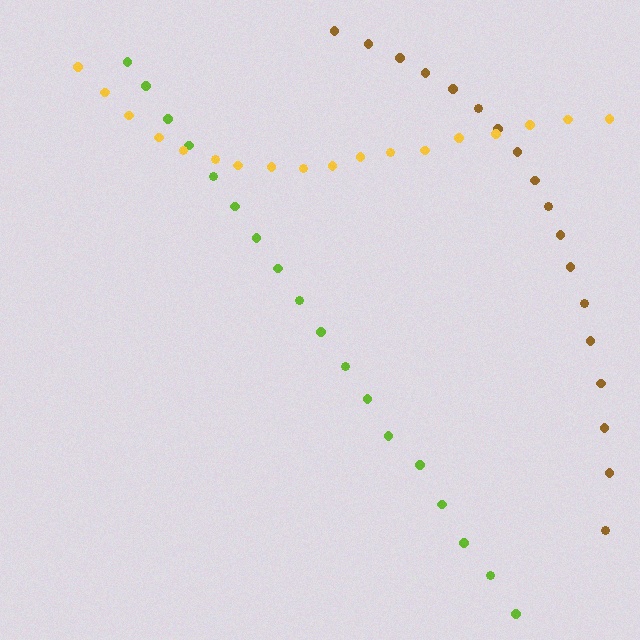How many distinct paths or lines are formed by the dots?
There are 3 distinct paths.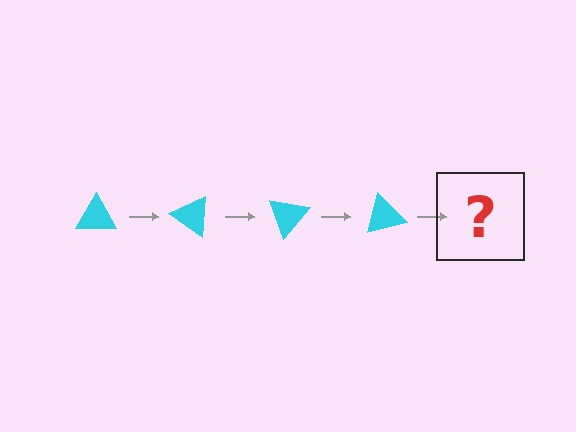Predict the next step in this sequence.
The next step is a cyan triangle rotated 140 degrees.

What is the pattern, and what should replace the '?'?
The pattern is that the triangle rotates 35 degrees each step. The '?' should be a cyan triangle rotated 140 degrees.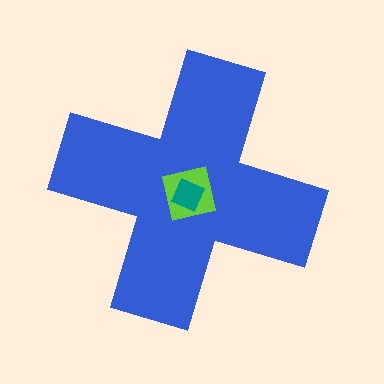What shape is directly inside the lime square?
The teal diamond.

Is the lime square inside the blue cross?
Yes.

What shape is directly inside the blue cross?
The lime square.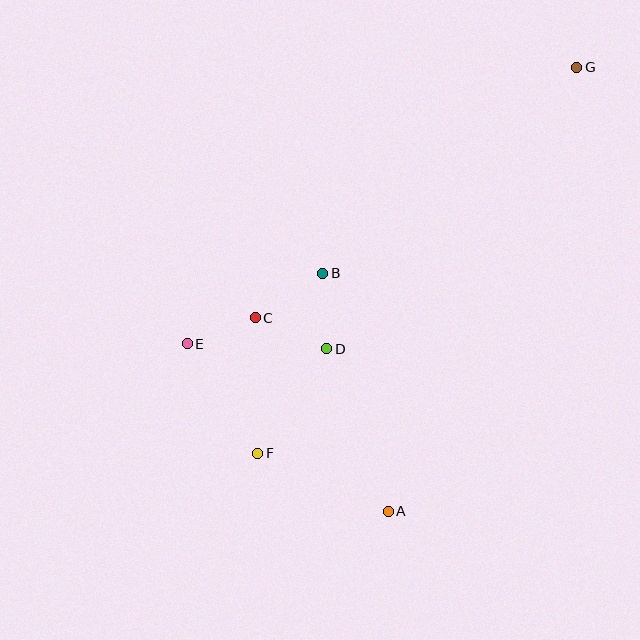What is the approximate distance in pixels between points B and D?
The distance between B and D is approximately 76 pixels.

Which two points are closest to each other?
Points C and E are closest to each other.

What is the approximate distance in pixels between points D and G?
The distance between D and G is approximately 377 pixels.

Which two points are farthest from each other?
Points F and G are farthest from each other.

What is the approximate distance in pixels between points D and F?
The distance between D and F is approximately 125 pixels.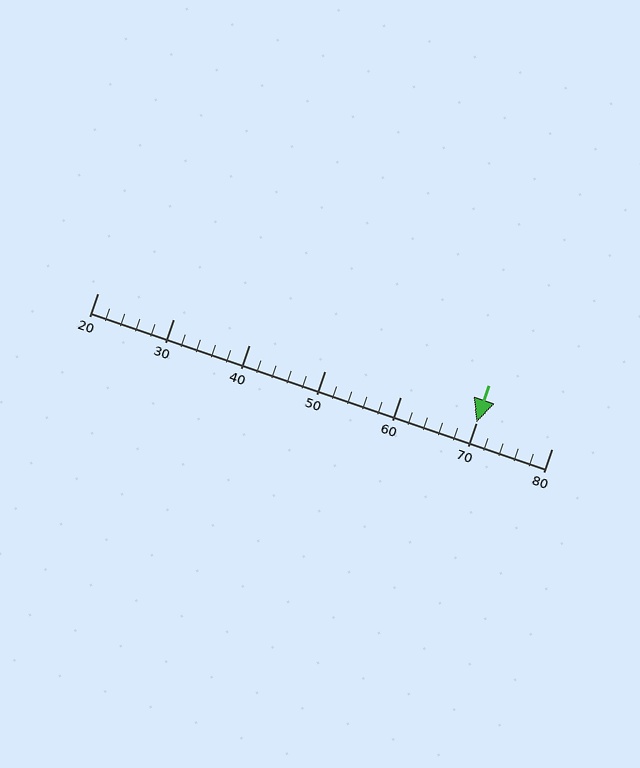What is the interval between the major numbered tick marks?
The major tick marks are spaced 10 units apart.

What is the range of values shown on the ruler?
The ruler shows values from 20 to 80.